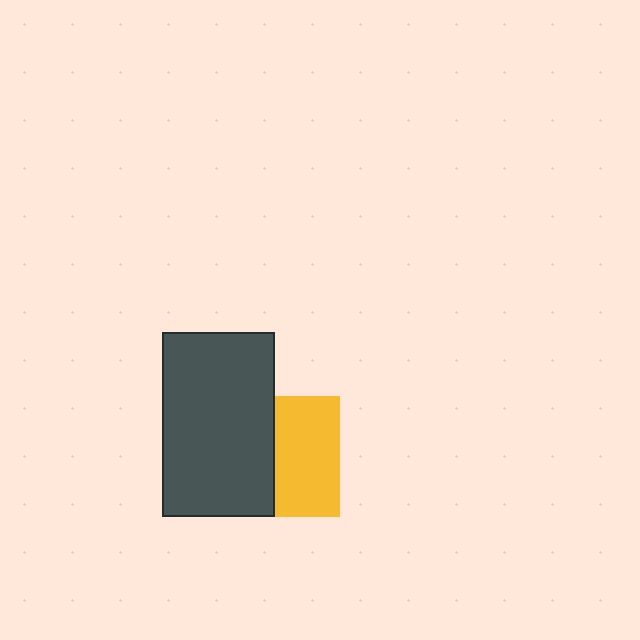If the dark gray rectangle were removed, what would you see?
You would see the complete yellow square.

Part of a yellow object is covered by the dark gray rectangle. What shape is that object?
It is a square.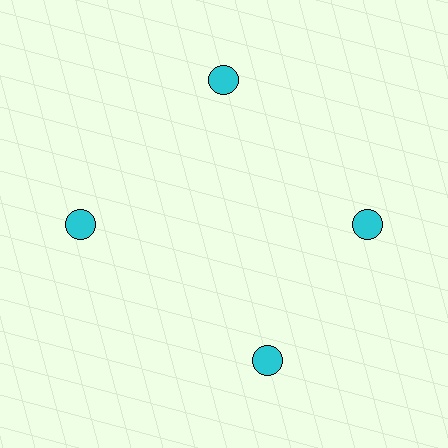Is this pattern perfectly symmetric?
No. The 4 cyan circles are arranged in a ring, but one element near the 6 o'clock position is rotated out of alignment along the ring, breaking the 4-fold rotational symmetry.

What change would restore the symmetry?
The symmetry would be restored by rotating it back into even spacing with its neighbors so that all 4 circles sit at equal angles and equal distance from the center.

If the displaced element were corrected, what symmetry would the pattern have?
It would have 4-fold rotational symmetry — the pattern would map onto itself every 90 degrees.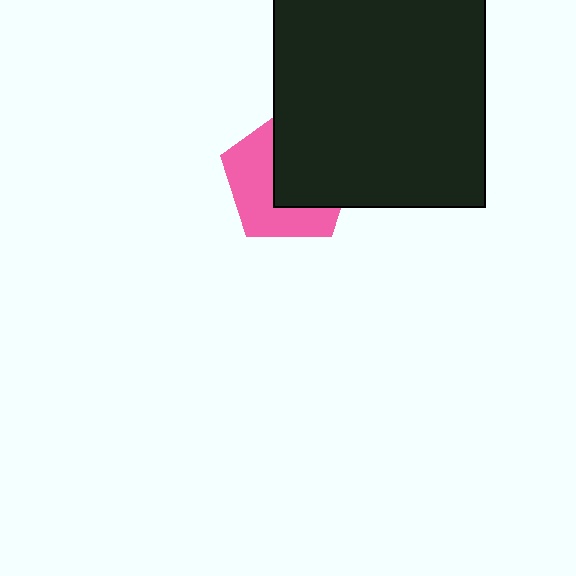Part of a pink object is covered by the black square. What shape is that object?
It is a pentagon.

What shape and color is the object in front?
The object in front is a black square.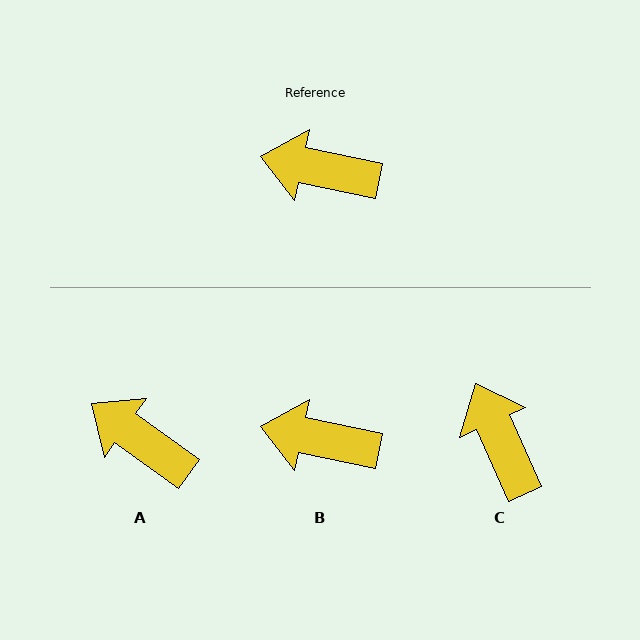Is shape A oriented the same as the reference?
No, it is off by about 24 degrees.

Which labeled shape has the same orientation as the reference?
B.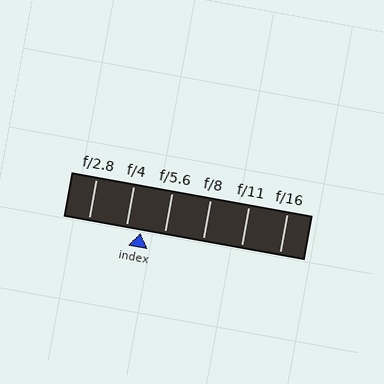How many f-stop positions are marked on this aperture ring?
There are 6 f-stop positions marked.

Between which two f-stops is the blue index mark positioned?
The index mark is between f/4 and f/5.6.